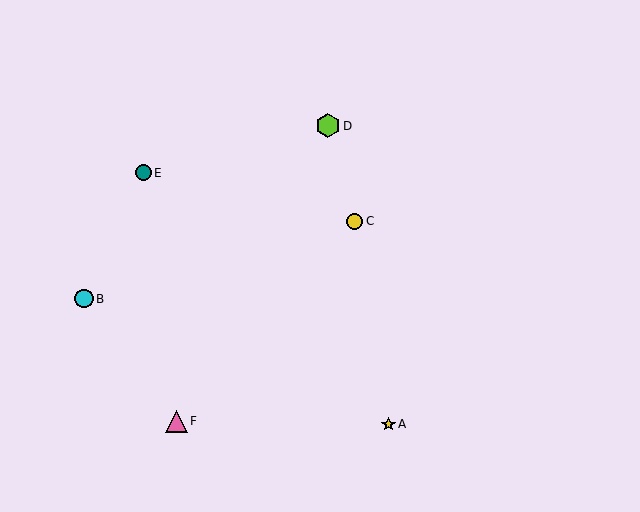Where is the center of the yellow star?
The center of the yellow star is at (389, 424).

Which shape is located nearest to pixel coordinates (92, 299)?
The cyan circle (labeled B) at (84, 299) is nearest to that location.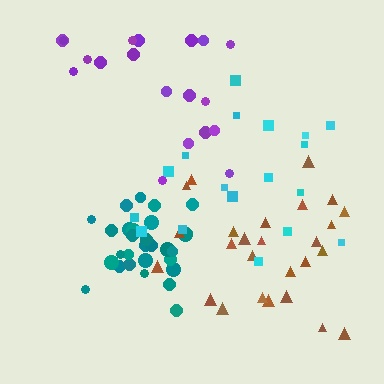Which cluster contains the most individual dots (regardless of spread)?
Teal (30).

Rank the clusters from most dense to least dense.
teal, brown, purple, cyan.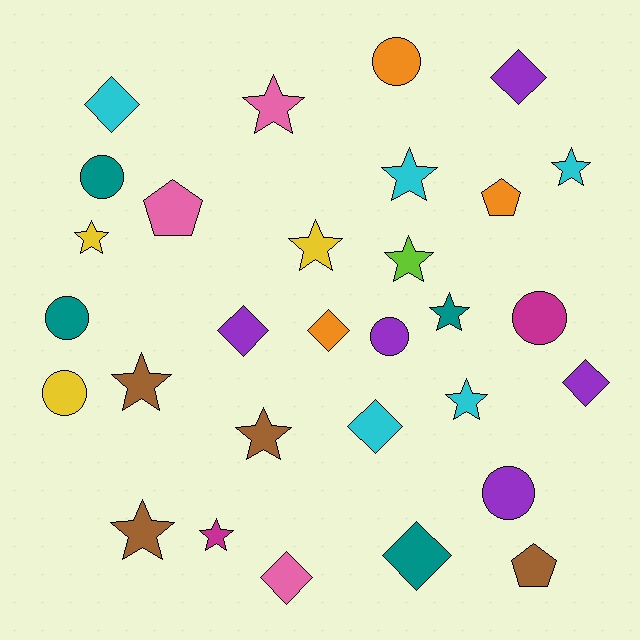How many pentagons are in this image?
There are 3 pentagons.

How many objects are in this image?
There are 30 objects.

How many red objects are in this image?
There are no red objects.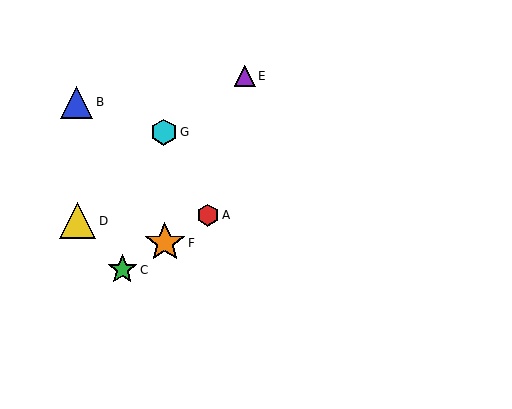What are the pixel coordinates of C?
Object C is at (122, 270).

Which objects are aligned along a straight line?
Objects A, C, F are aligned along a straight line.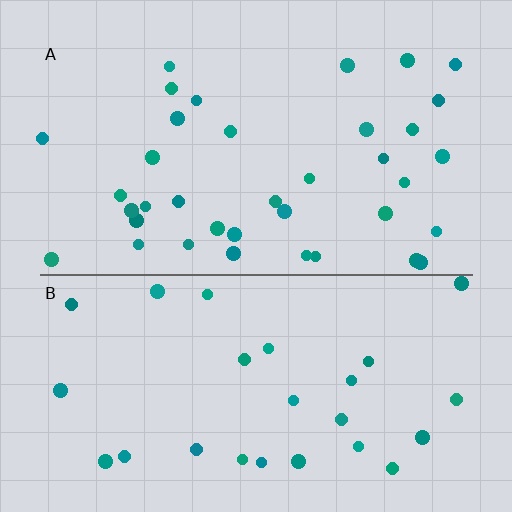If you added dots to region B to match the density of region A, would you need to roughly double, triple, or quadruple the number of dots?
Approximately double.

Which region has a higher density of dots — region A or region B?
A (the top).